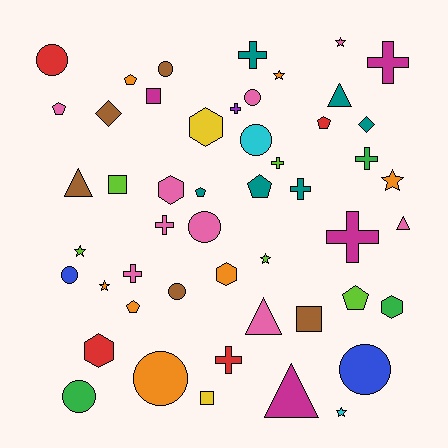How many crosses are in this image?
There are 10 crosses.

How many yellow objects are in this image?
There are 2 yellow objects.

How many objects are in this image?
There are 50 objects.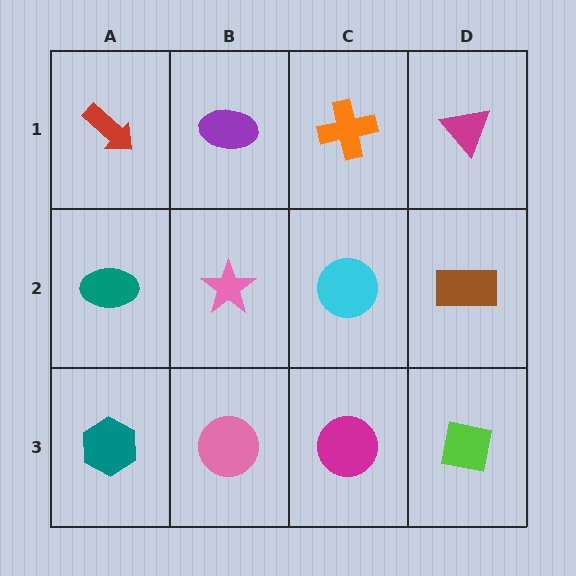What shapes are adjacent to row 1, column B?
A pink star (row 2, column B), a red arrow (row 1, column A), an orange cross (row 1, column C).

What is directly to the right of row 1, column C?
A magenta triangle.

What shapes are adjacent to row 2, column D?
A magenta triangle (row 1, column D), a lime square (row 3, column D), a cyan circle (row 2, column C).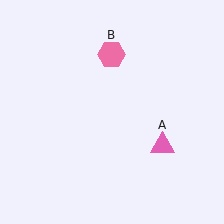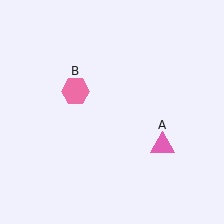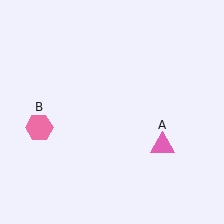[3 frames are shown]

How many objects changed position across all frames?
1 object changed position: pink hexagon (object B).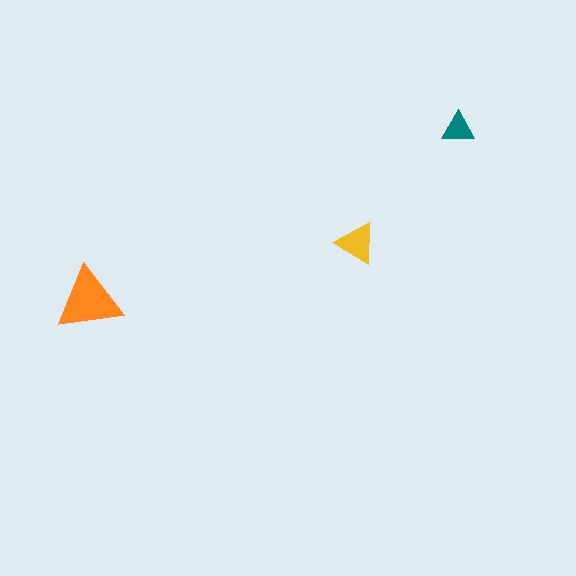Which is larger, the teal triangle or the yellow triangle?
The yellow one.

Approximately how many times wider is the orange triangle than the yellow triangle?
About 1.5 times wider.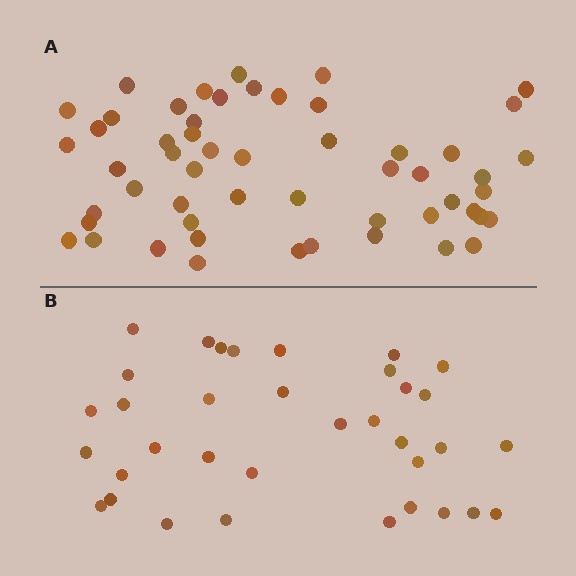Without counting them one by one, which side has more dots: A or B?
Region A (the top region) has more dots.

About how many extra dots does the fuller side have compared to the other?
Region A has approximately 20 more dots than region B.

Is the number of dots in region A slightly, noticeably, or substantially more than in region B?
Region A has substantially more. The ratio is roughly 1.5 to 1.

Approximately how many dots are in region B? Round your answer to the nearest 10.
About 40 dots. (The exact count is 35, which rounds to 40.)